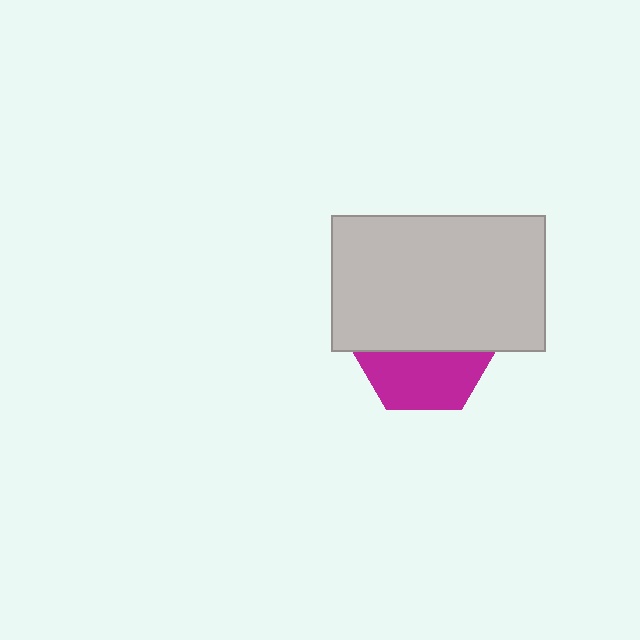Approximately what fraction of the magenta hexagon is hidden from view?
Roughly 58% of the magenta hexagon is hidden behind the light gray rectangle.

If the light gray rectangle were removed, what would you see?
You would see the complete magenta hexagon.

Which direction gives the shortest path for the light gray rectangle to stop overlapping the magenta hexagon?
Moving up gives the shortest separation.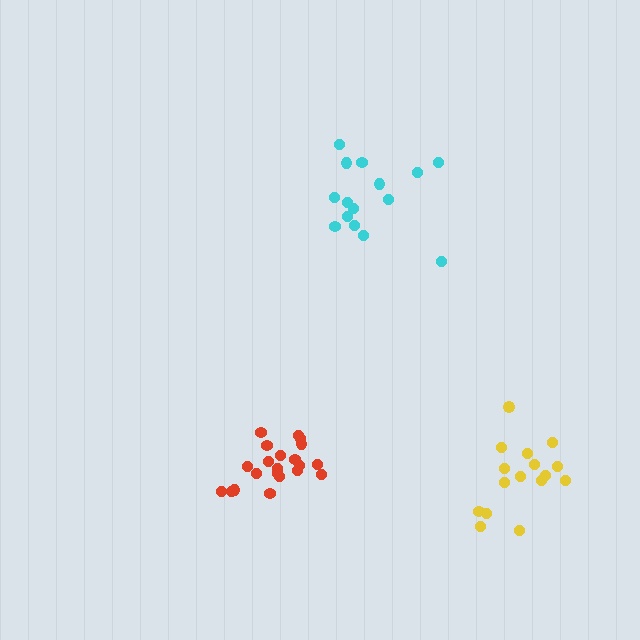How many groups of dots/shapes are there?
There are 3 groups.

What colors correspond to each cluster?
The clusters are colored: yellow, cyan, red.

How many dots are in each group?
Group 1: 16 dots, Group 2: 15 dots, Group 3: 21 dots (52 total).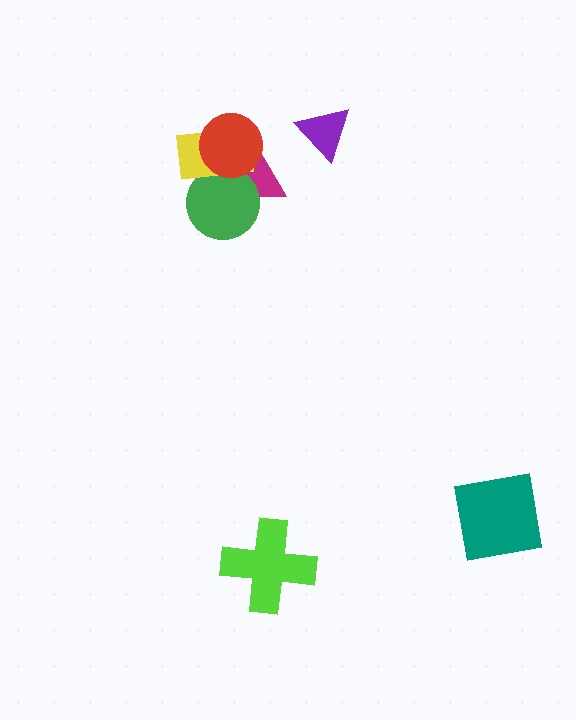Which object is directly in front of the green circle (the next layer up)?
The yellow rectangle is directly in front of the green circle.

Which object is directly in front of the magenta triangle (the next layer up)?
The green circle is directly in front of the magenta triangle.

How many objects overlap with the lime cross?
0 objects overlap with the lime cross.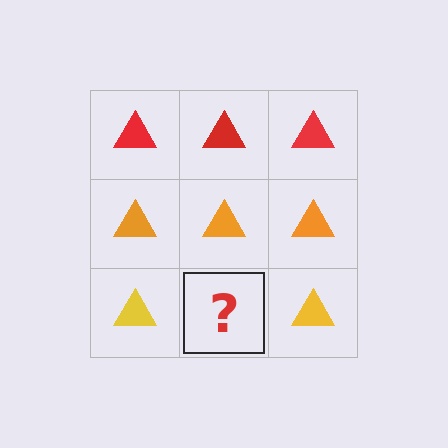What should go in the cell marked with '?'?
The missing cell should contain a yellow triangle.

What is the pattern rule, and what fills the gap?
The rule is that each row has a consistent color. The gap should be filled with a yellow triangle.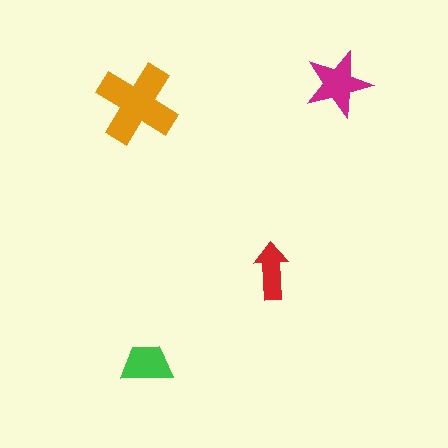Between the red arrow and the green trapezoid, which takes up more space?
The green trapezoid.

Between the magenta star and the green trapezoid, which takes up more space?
The magenta star.